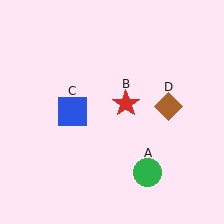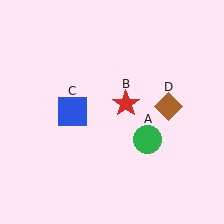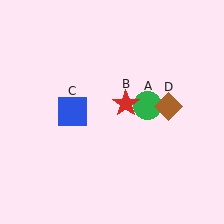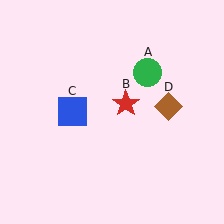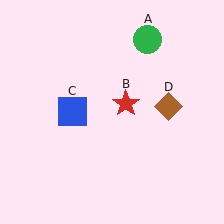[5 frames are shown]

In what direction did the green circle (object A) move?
The green circle (object A) moved up.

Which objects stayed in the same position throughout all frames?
Red star (object B) and blue square (object C) and brown diamond (object D) remained stationary.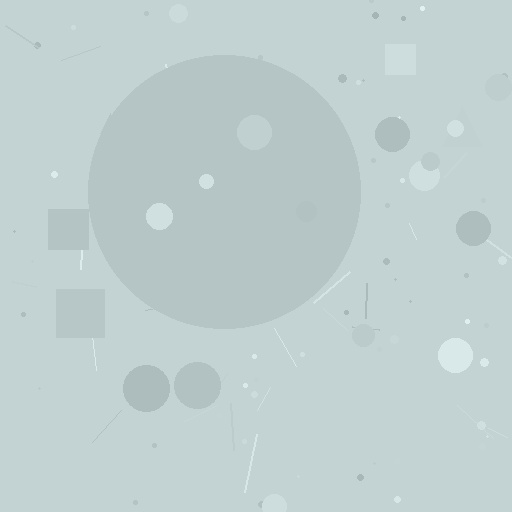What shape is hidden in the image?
A circle is hidden in the image.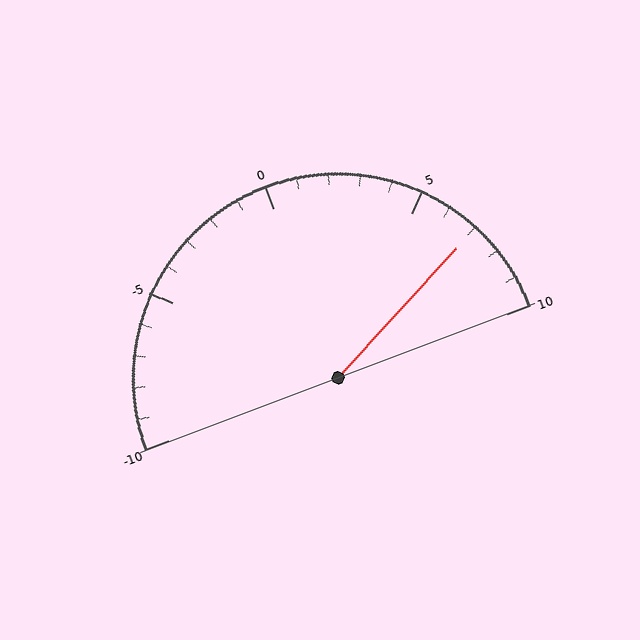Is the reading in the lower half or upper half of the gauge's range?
The reading is in the upper half of the range (-10 to 10).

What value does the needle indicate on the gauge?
The needle indicates approximately 7.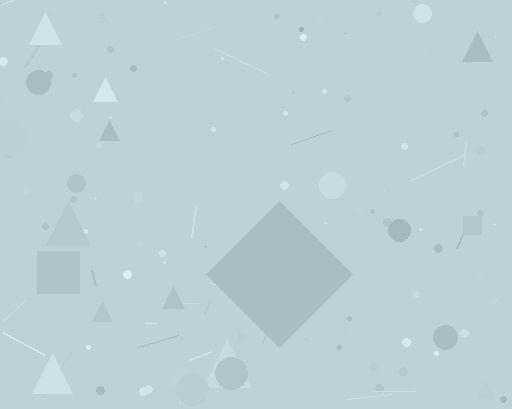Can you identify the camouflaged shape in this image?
The camouflaged shape is a diamond.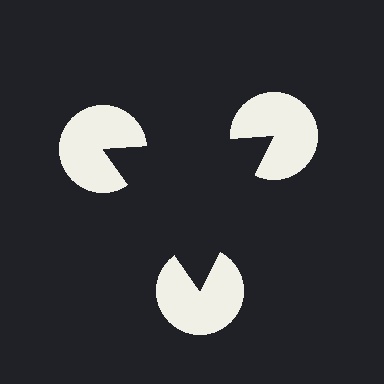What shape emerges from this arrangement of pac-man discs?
An illusory triangle — its edges are inferred from the aligned wedge cuts in the pac-man discs, not physically drawn.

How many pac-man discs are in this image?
There are 3 — one at each vertex of the illusory triangle.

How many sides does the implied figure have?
3 sides.